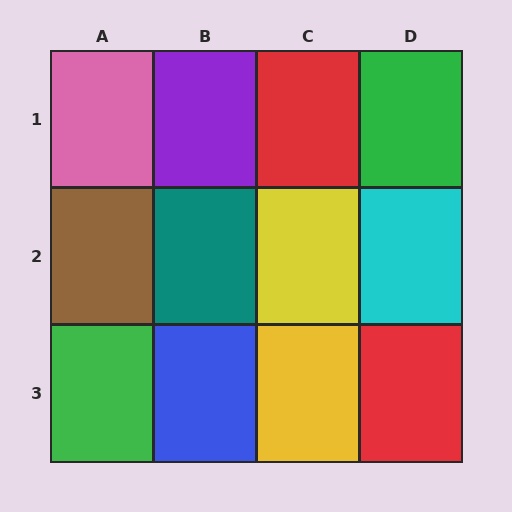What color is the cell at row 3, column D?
Red.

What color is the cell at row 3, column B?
Blue.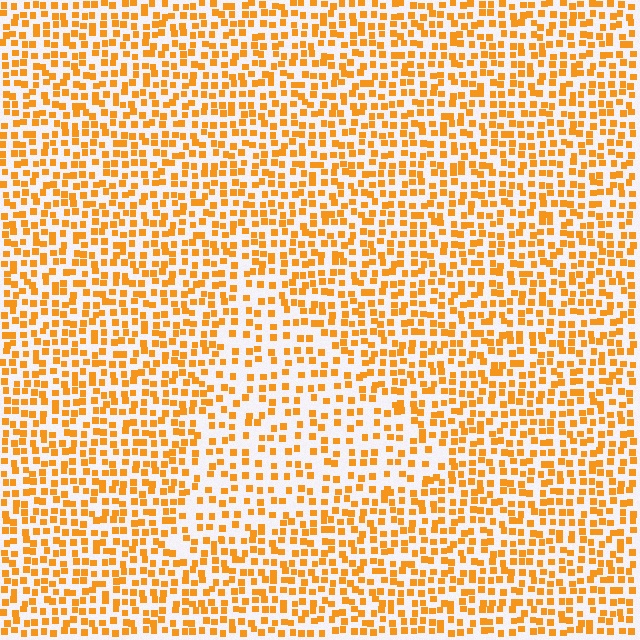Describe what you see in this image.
The image contains small orange elements arranged at two different densities. A triangle-shaped region is visible where the elements are less densely packed than the surrounding area.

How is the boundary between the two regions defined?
The boundary is defined by a change in element density (approximately 1.6x ratio). All elements are the same color, size, and shape.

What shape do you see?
I see a triangle.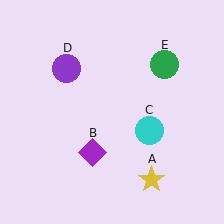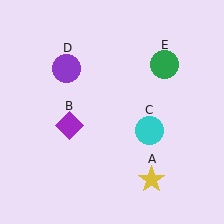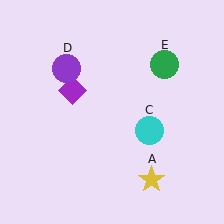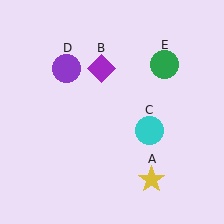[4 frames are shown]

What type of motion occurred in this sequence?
The purple diamond (object B) rotated clockwise around the center of the scene.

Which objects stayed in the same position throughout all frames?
Yellow star (object A) and cyan circle (object C) and purple circle (object D) and green circle (object E) remained stationary.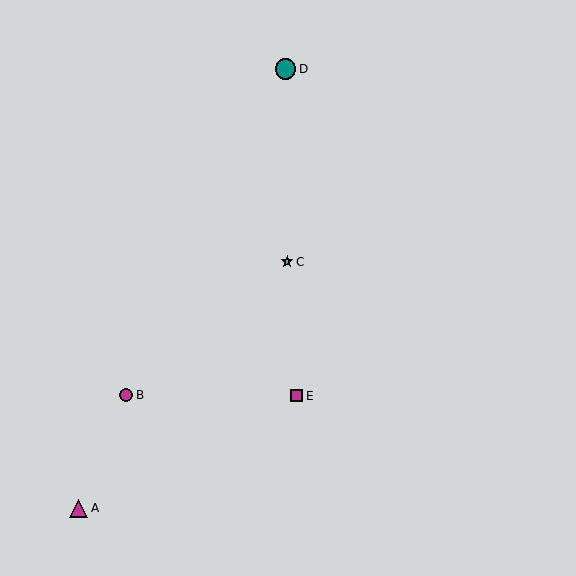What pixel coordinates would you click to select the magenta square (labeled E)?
Click at (297, 396) to select the magenta square E.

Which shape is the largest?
The teal circle (labeled D) is the largest.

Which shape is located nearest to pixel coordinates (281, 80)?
The teal circle (labeled D) at (285, 69) is nearest to that location.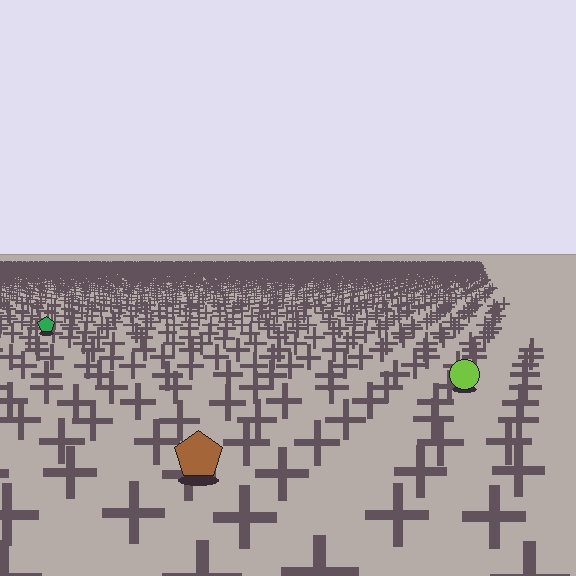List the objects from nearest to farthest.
From nearest to farthest: the brown pentagon, the lime circle, the green pentagon.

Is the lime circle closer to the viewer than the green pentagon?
Yes. The lime circle is closer — you can tell from the texture gradient: the ground texture is coarser near it.